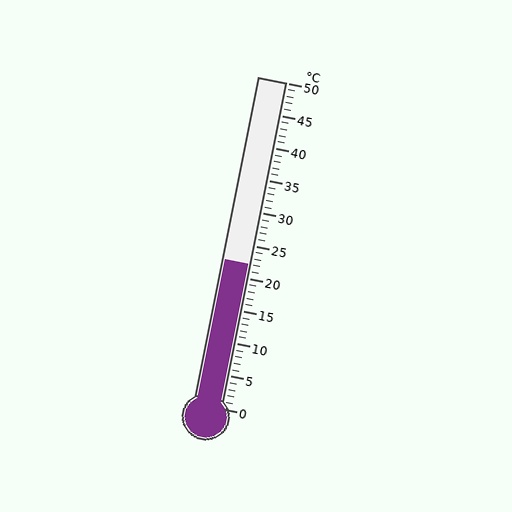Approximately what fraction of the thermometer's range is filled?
The thermometer is filled to approximately 45% of its range.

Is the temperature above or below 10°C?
The temperature is above 10°C.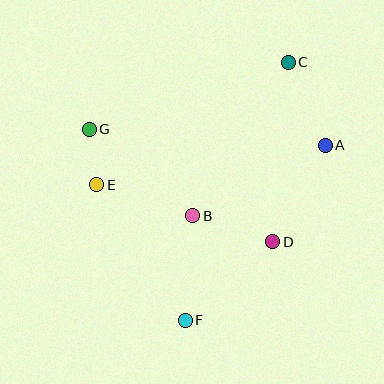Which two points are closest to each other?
Points E and G are closest to each other.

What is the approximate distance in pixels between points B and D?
The distance between B and D is approximately 84 pixels.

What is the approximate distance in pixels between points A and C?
The distance between A and C is approximately 91 pixels.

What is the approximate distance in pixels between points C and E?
The distance between C and E is approximately 227 pixels.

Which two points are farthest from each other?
Points C and F are farthest from each other.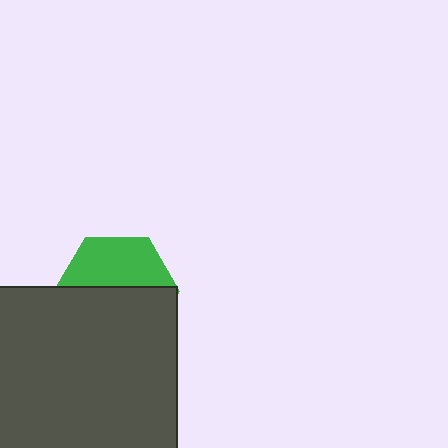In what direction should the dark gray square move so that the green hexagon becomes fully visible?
The dark gray square should move down. That is the shortest direction to clear the overlap and leave the green hexagon fully visible.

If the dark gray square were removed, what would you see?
You would see the complete green hexagon.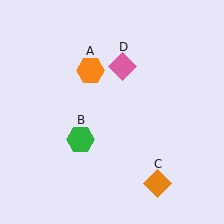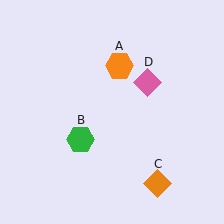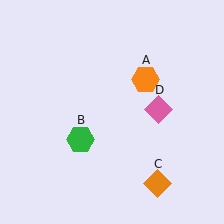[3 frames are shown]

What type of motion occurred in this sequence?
The orange hexagon (object A), pink diamond (object D) rotated clockwise around the center of the scene.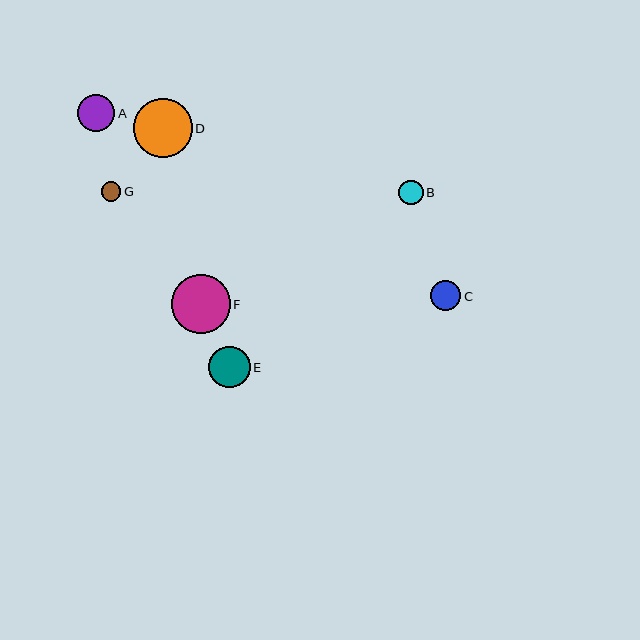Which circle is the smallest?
Circle G is the smallest with a size of approximately 19 pixels.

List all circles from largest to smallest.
From largest to smallest: D, F, E, A, C, B, G.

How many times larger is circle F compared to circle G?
Circle F is approximately 3.0 times the size of circle G.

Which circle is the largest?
Circle D is the largest with a size of approximately 59 pixels.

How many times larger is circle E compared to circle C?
Circle E is approximately 1.4 times the size of circle C.